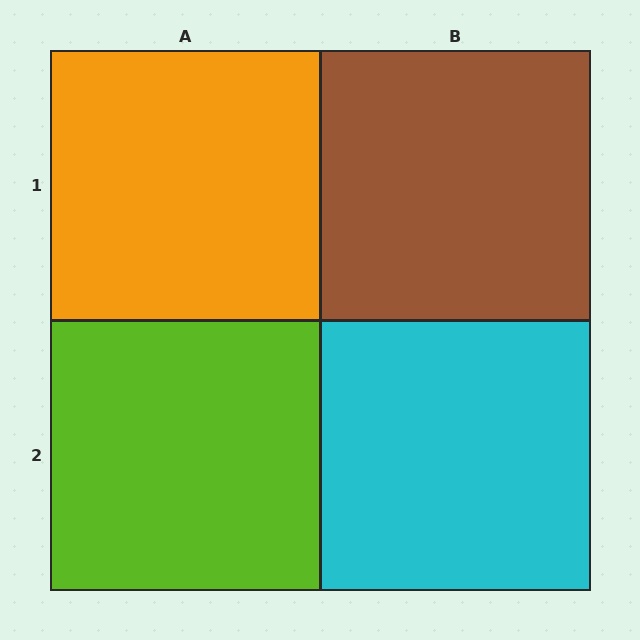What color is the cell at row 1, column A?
Orange.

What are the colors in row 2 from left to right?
Lime, cyan.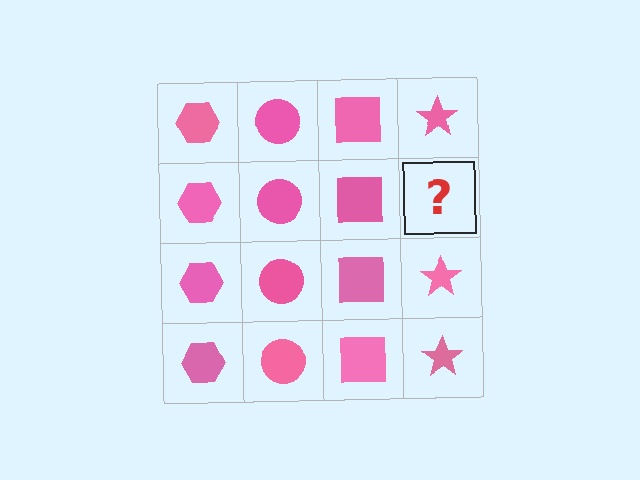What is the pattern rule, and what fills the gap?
The rule is that each column has a consistent shape. The gap should be filled with a pink star.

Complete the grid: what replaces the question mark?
The question mark should be replaced with a pink star.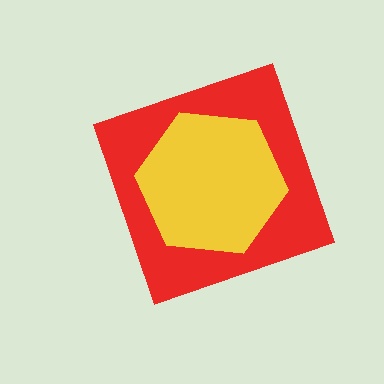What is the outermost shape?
The red diamond.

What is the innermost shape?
The yellow hexagon.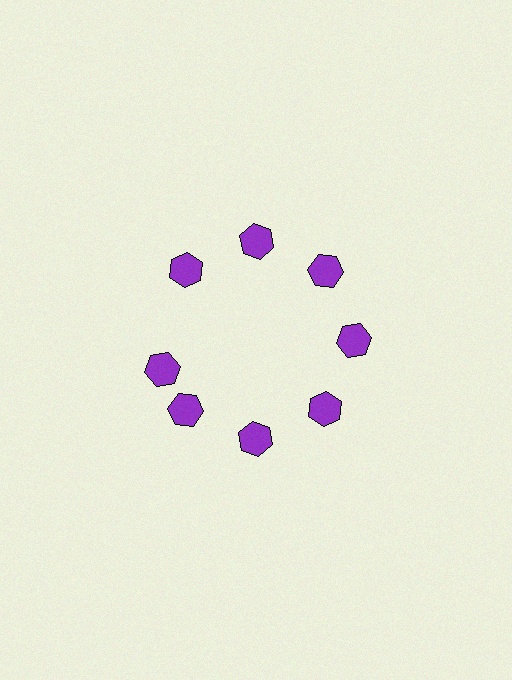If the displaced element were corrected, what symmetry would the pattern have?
It would have 8-fold rotational symmetry — the pattern would map onto itself every 45 degrees.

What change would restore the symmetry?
The symmetry would be restored by rotating it back into even spacing with its neighbors so that all 8 hexagons sit at equal angles and equal distance from the center.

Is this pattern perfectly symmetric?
No. The 8 purple hexagons are arranged in a ring, but one element near the 9 o'clock position is rotated out of alignment along the ring, breaking the 8-fold rotational symmetry.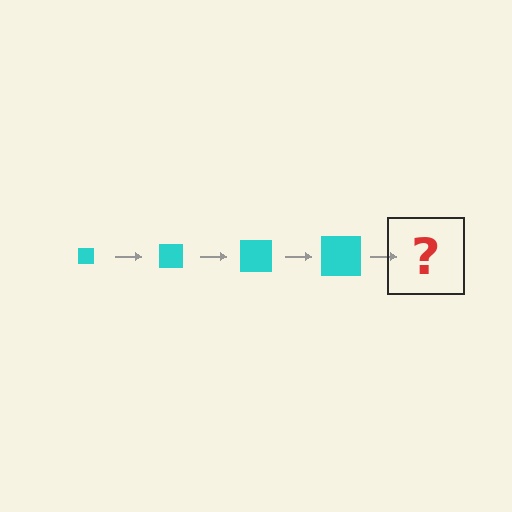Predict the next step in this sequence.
The next step is a cyan square, larger than the previous one.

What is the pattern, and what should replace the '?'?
The pattern is that the square gets progressively larger each step. The '?' should be a cyan square, larger than the previous one.